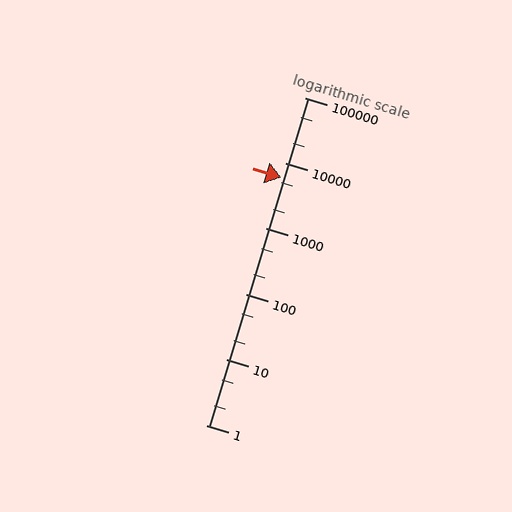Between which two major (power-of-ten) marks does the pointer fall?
The pointer is between 1000 and 10000.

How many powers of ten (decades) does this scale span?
The scale spans 5 decades, from 1 to 100000.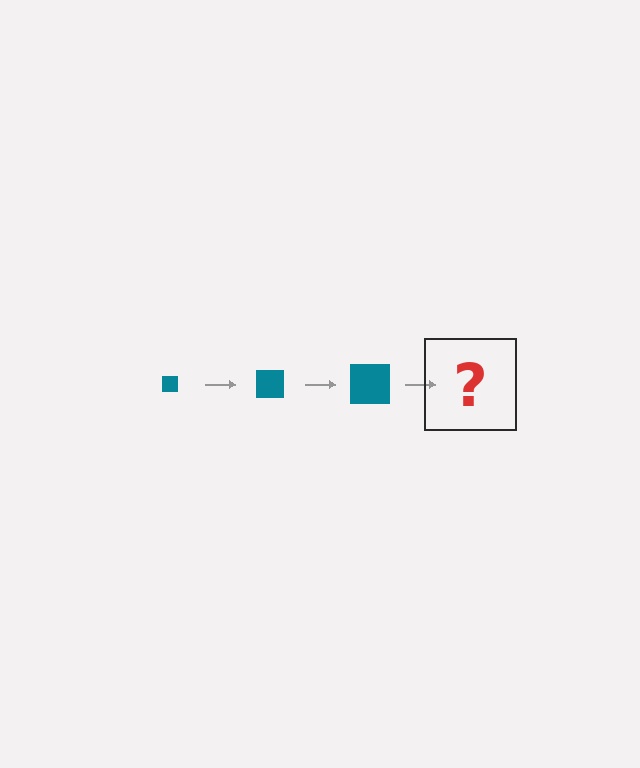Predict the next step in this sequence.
The next step is a teal square, larger than the previous one.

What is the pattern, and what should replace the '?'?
The pattern is that the square gets progressively larger each step. The '?' should be a teal square, larger than the previous one.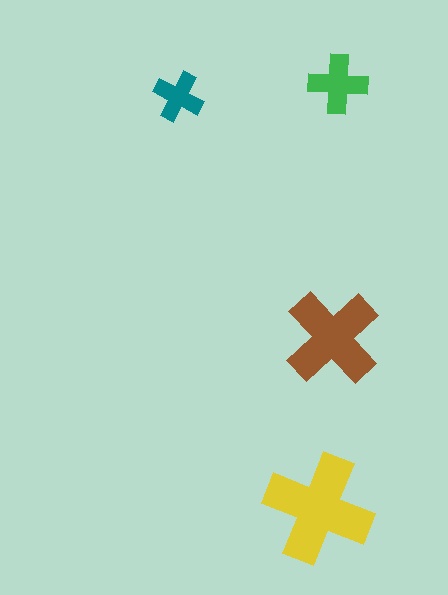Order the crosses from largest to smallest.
the yellow one, the brown one, the green one, the teal one.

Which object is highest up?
The green cross is topmost.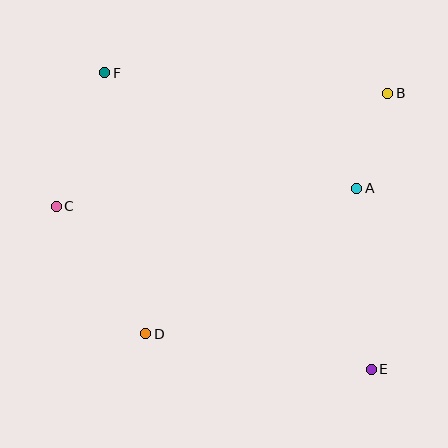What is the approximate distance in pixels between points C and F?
The distance between C and F is approximately 142 pixels.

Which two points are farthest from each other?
Points E and F are farthest from each other.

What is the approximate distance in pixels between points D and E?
The distance between D and E is approximately 228 pixels.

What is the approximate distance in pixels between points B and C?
The distance between B and C is approximately 350 pixels.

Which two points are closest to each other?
Points A and B are closest to each other.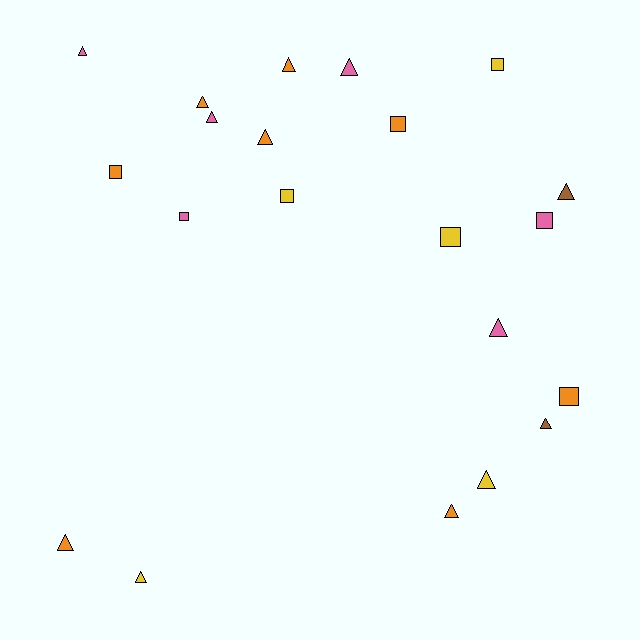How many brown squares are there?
There are no brown squares.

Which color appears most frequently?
Orange, with 8 objects.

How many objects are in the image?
There are 21 objects.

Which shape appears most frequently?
Triangle, with 13 objects.